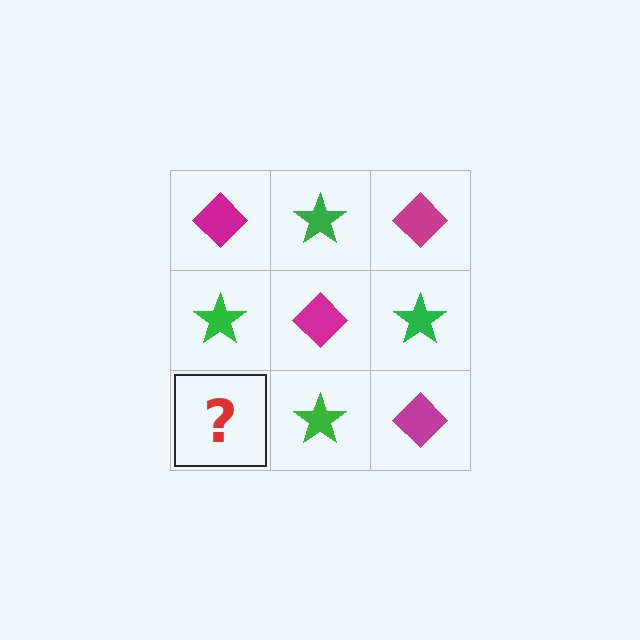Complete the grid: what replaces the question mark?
The question mark should be replaced with a magenta diamond.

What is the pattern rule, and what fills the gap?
The rule is that it alternates magenta diamond and green star in a checkerboard pattern. The gap should be filled with a magenta diamond.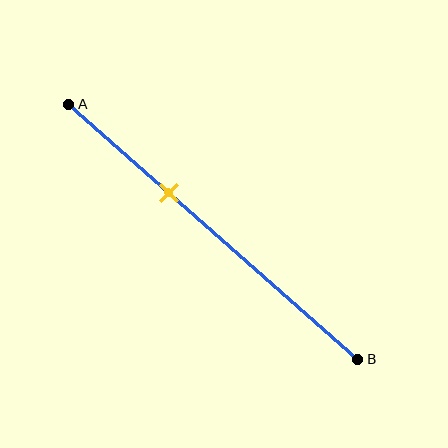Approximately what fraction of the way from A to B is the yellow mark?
The yellow mark is approximately 35% of the way from A to B.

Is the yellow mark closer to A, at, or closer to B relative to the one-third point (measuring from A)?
The yellow mark is approximately at the one-third point of segment AB.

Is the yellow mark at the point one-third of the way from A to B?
Yes, the mark is approximately at the one-third point.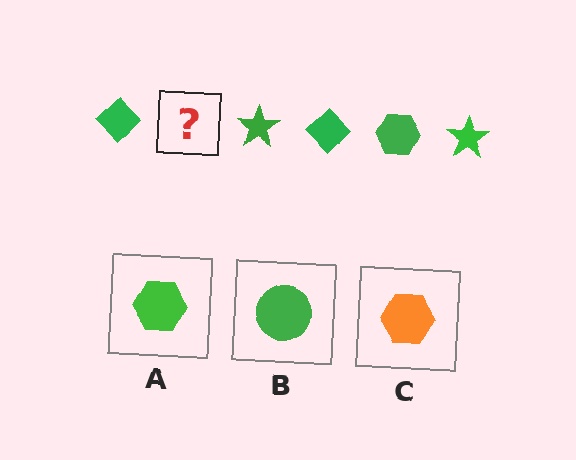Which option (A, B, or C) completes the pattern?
A.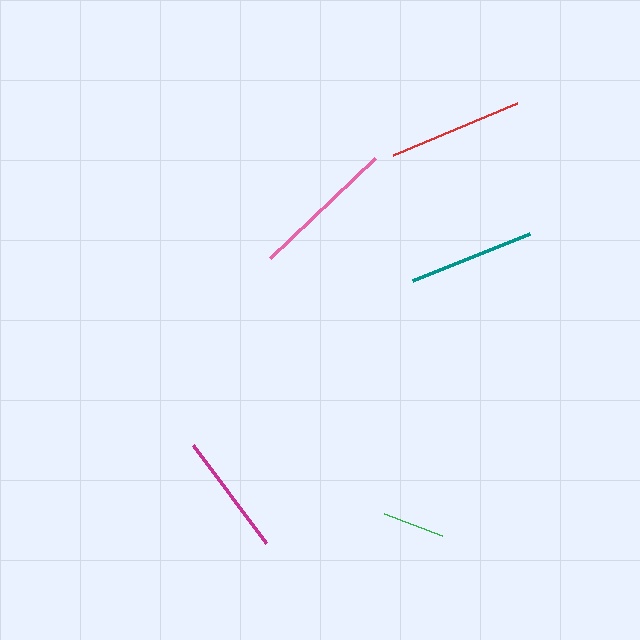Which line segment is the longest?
The pink line is the longest at approximately 144 pixels.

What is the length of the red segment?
The red segment is approximately 135 pixels long.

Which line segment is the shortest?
The green line is the shortest at approximately 62 pixels.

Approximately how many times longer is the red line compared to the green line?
The red line is approximately 2.2 times the length of the green line.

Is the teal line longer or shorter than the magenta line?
The teal line is longer than the magenta line.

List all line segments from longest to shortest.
From longest to shortest: pink, red, teal, magenta, green.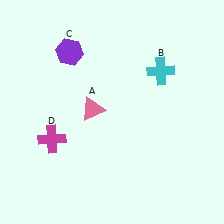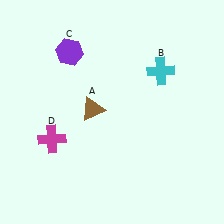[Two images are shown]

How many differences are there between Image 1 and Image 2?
There is 1 difference between the two images.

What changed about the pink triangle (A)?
In Image 1, A is pink. In Image 2, it changed to brown.